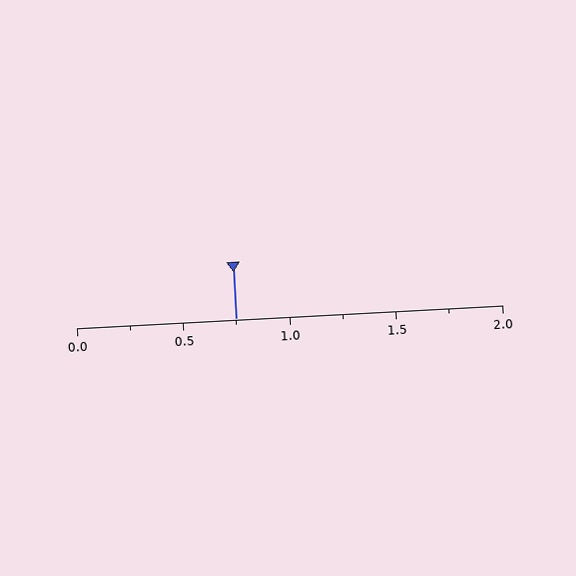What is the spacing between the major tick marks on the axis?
The major ticks are spaced 0.5 apart.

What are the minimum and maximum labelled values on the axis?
The axis runs from 0.0 to 2.0.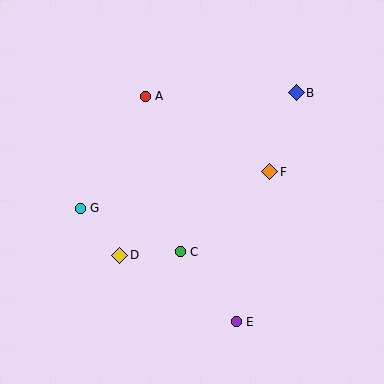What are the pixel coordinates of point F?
Point F is at (270, 172).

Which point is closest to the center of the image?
Point C at (180, 252) is closest to the center.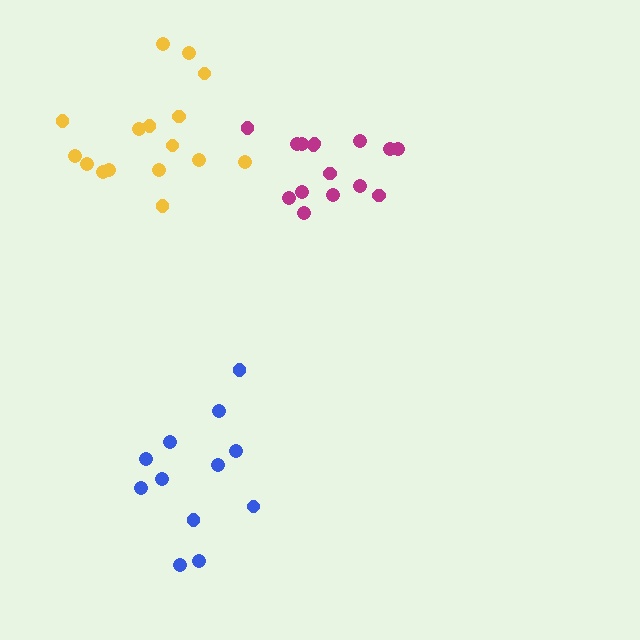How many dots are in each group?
Group 1: 15 dots, Group 2: 16 dots, Group 3: 12 dots (43 total).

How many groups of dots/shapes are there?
There are 3 groups.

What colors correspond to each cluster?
The clusters are colored: magenta, yellow, blue.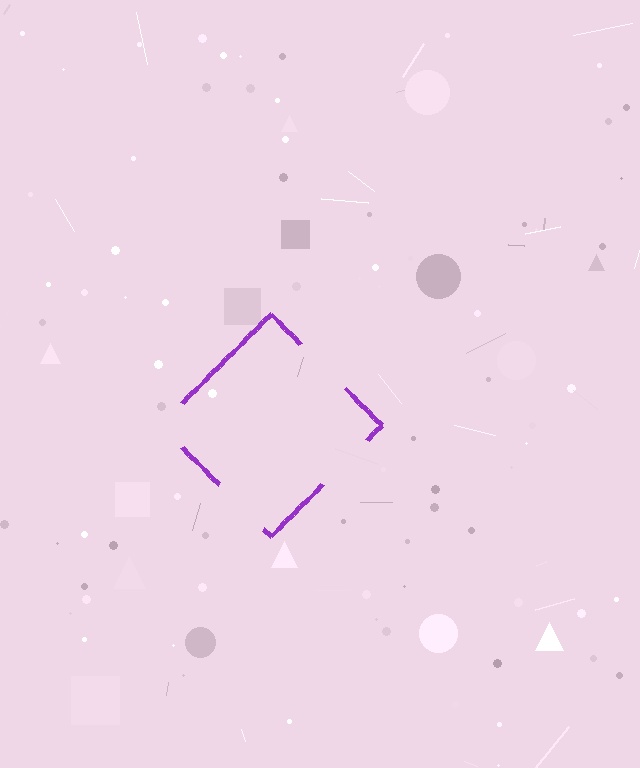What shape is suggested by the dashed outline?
The dashed outline suggests a diamond.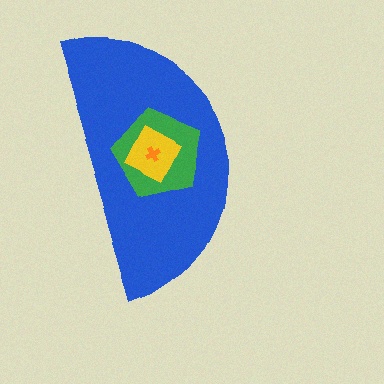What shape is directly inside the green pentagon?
The yellow diamond.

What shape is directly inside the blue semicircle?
The green pentagon.